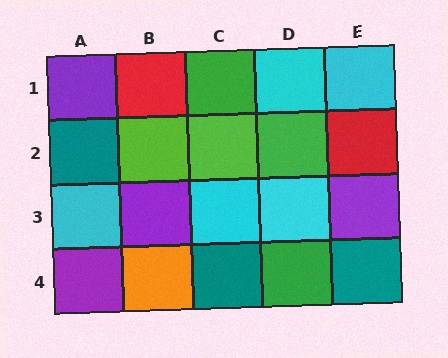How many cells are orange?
1 cell is orange.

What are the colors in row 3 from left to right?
Cyan, purple, cyan, cyan, purple.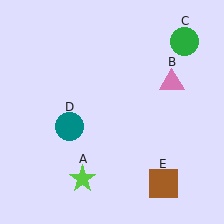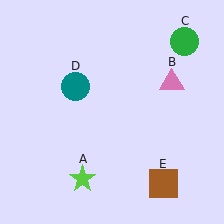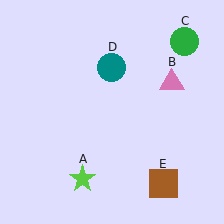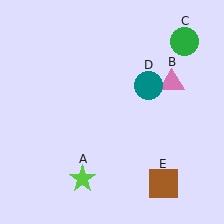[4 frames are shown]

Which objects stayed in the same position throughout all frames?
Lime star (object A) and pink triangle (object B) and green circle (object C) and brown square (object E) remained stationary.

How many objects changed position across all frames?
1 object changed position: teal circle (object D).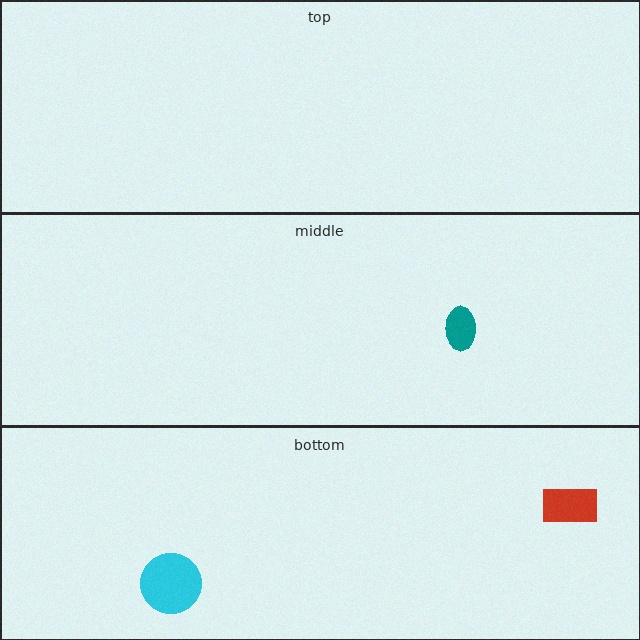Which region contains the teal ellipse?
The middle region.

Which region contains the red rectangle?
The bottom region.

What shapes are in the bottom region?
The cyan circle, the red rectangle.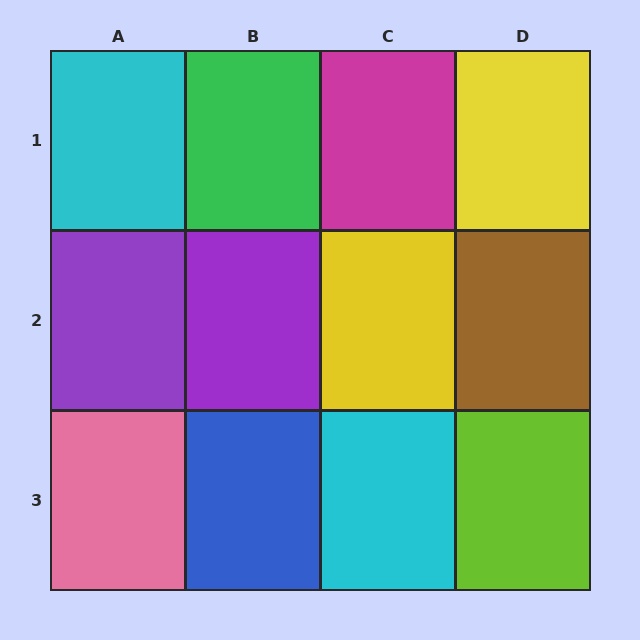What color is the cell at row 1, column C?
Magenta.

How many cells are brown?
1 cell is brown.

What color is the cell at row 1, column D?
Yellow.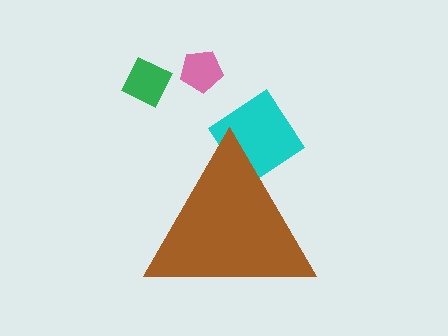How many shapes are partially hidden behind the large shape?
1 shape is partially hidden.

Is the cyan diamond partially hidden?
Yes, the cyan diamond is partially hidden behind the brown triangle.